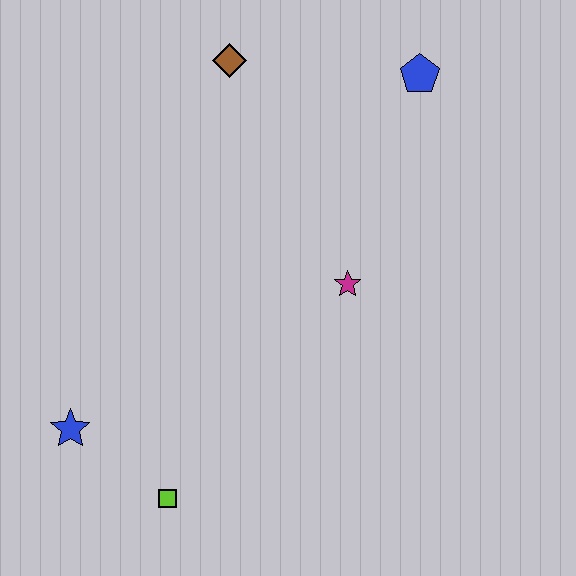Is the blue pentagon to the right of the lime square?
Yes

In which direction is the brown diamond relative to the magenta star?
The brown diamond is above the magenta star.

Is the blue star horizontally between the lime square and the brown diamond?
No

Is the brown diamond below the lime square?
No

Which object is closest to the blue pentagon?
The brown diamond is closest to the blue pentagon.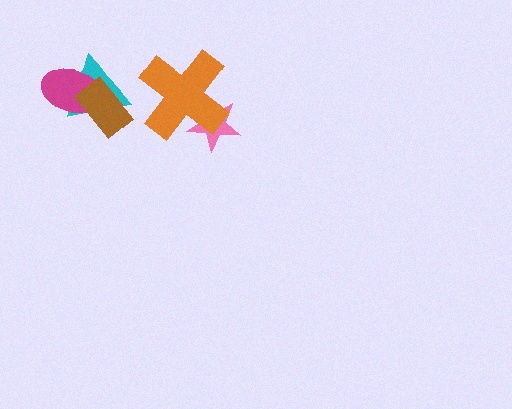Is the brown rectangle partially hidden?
No, no other shape covers it.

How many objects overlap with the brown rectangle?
2 objects overlap with the brown rectangle.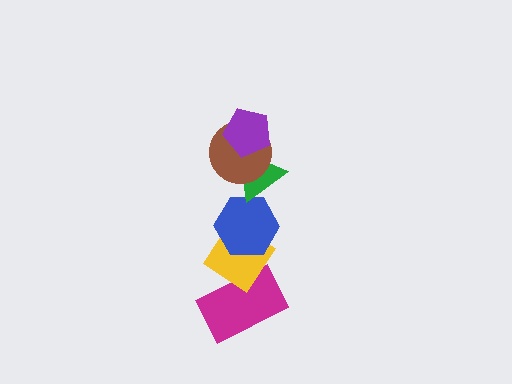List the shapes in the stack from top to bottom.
From top to bottom: the purple pentagon, the brown circle, the green triangle, the blue hexagon, the yellow diamond, the magenta rectangle.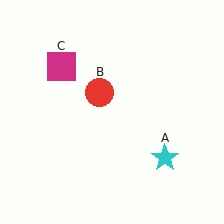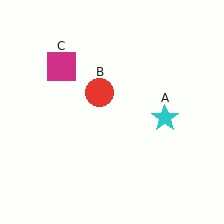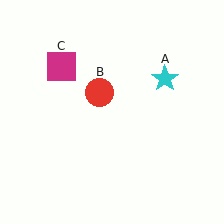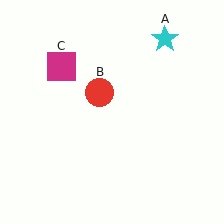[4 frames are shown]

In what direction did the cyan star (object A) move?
The cyan star (object A) moved up.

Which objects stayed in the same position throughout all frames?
Red circle (object B) and magenta square (object C) remained stationary.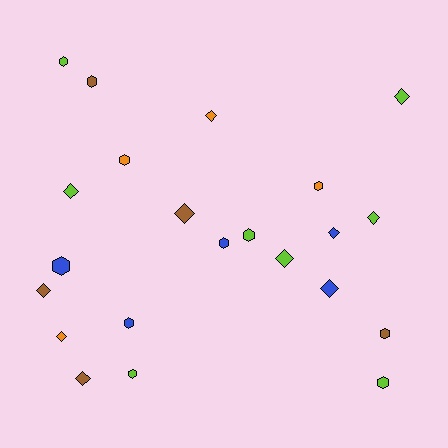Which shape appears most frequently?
Hexagon, with 11 objects.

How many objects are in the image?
There are 22 objects.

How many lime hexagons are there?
There are 4 lime hexagons.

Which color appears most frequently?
Lime, with 8 objects.